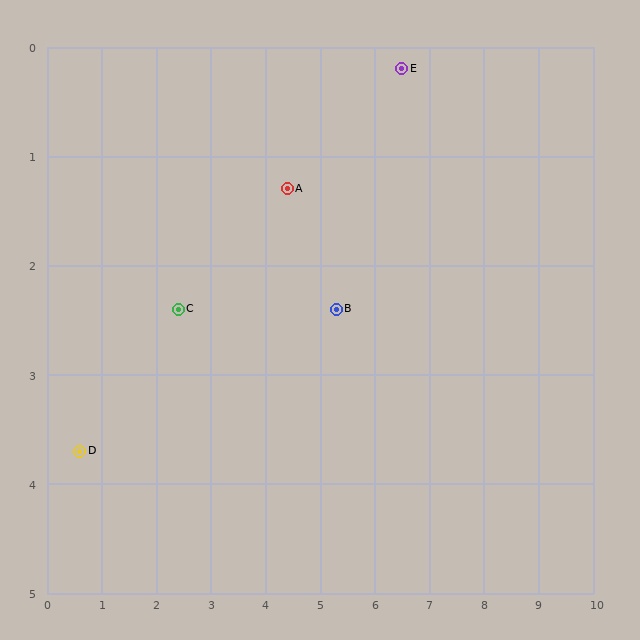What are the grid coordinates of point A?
Point A is at approximately (4.4, 1.3).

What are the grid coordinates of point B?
Point B is at approximately (5.3, 2.4).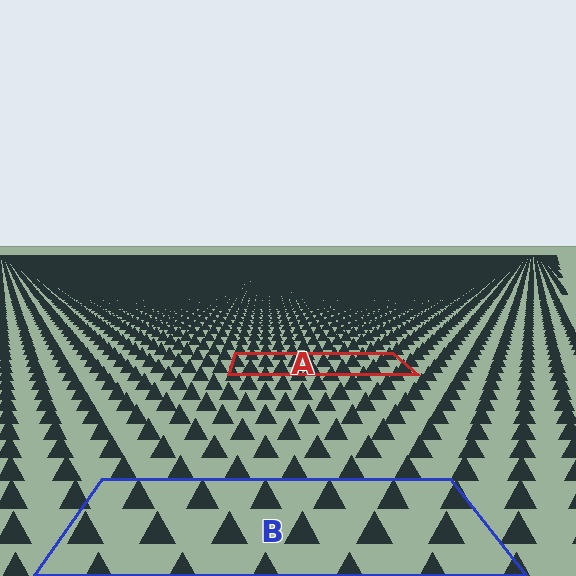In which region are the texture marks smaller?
The texture marks are smaller in region A, because it is farther away.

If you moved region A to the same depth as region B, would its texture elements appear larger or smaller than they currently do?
They would appear larger. At a closer depth, the same texture elements are projected at a bigger on-screen size.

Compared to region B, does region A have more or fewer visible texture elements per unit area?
Region A has more texture elements per unit area — they are packed more densely because it is farther away.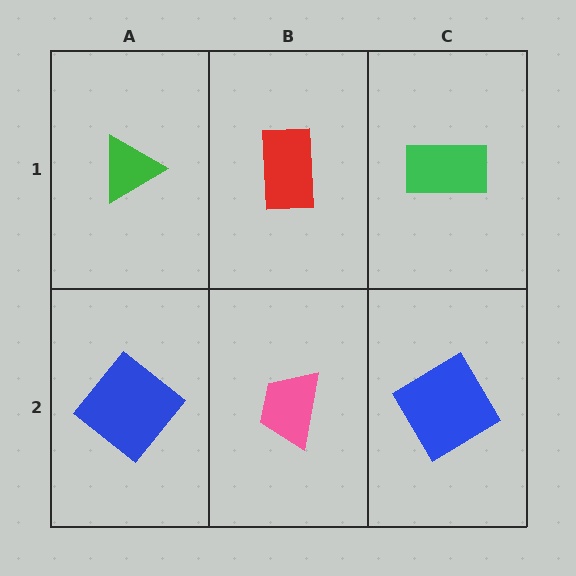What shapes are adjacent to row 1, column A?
A blue diamond (row 2, column A), a red rectangle (row 1, column B).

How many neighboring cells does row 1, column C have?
2.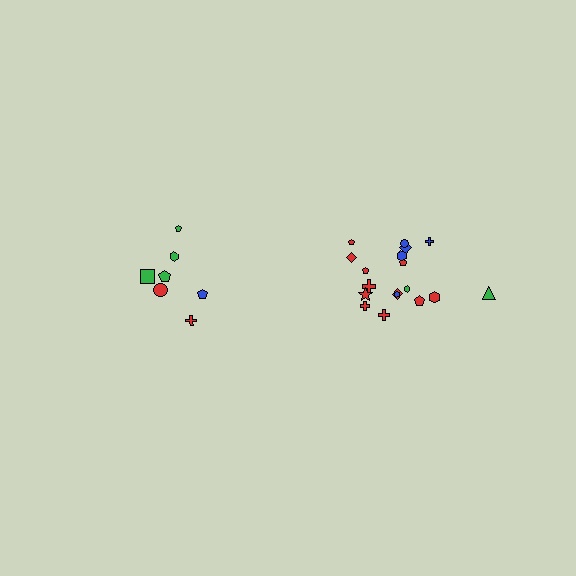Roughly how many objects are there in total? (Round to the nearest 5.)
Roughly 25 objects in total.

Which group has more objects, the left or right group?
The right group.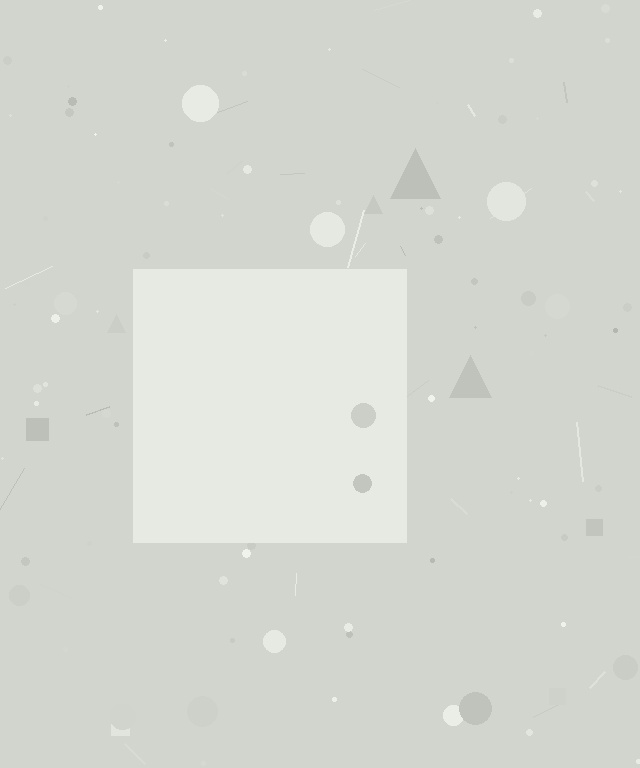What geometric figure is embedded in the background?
A square is embedded in the background.